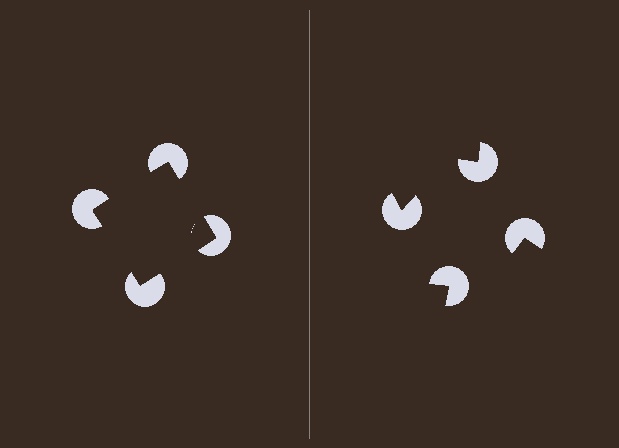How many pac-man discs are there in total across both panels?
8 — 4 on each side.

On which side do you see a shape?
An illusory square appears on the left side. On the right side the wedge cuts are rotated, so no coherent shape forms.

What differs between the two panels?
The pac-man discs are positioned identically on both sides; only the wedge orientations differ. On the left they align to a square; on the right they are misaligned.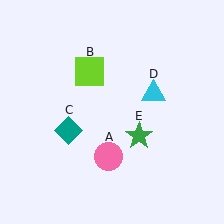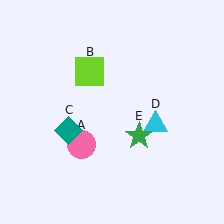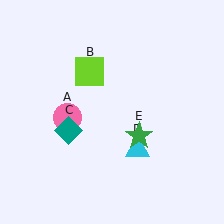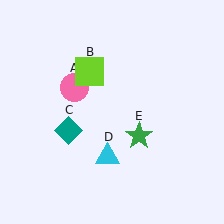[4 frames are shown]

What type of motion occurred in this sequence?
The pink circle (object A), cyan triangle (object D) rotated clockwise around the center of the scene.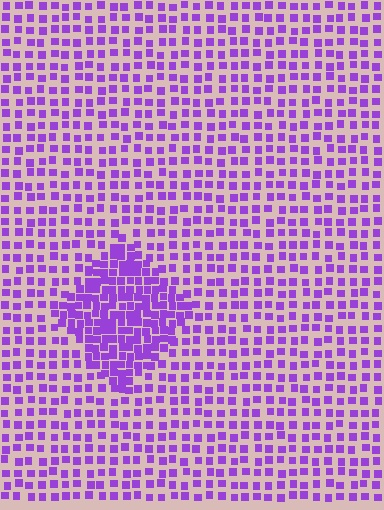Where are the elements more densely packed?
The elements are more densely packed inside the diamond boundary.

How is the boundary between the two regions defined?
The boundary is defined by a change in element density (approximately 2.0x ratio). All elements are the same color, size, and shape.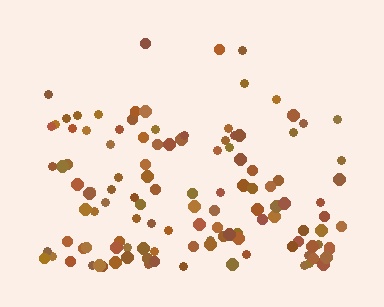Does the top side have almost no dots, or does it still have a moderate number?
Still a moderate number, just noticeably fewer than the bottom.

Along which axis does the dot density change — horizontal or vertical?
Vertical.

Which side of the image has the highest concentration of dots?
The bottom.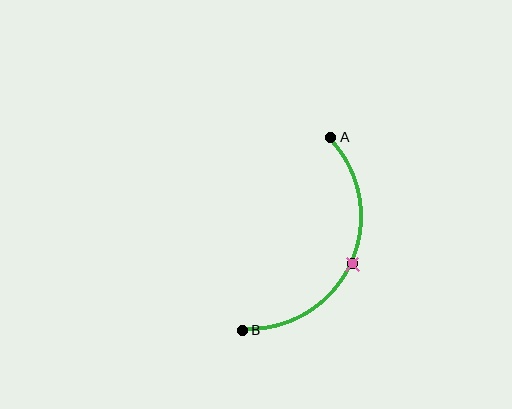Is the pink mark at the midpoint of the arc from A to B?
Yes. The pink mark lies on the arc at equal arc-length from both A and B — it is the arc midpoint.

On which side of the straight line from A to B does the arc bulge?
The arc bulges to the right of the straight line connecting A and B.